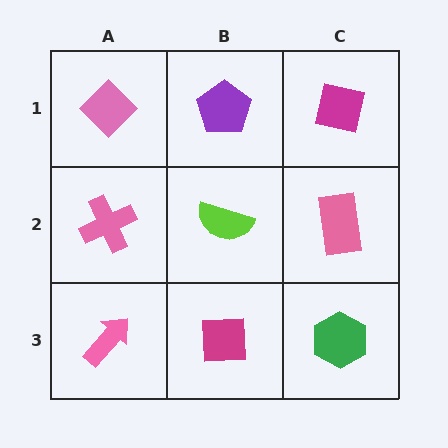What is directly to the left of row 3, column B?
A pink arrow.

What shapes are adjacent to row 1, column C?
A pink rectangle (row 2, column C), a purple pentagon (row 1, column B).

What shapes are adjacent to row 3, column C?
A pink rectangle (row 2, column C), a magenta square (row 3, column B).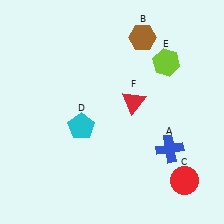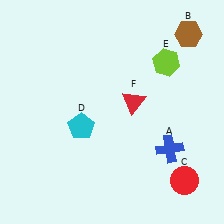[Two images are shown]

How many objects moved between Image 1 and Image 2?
1 object moved between the two images.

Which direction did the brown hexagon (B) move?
The brown hexagon (B) moved right.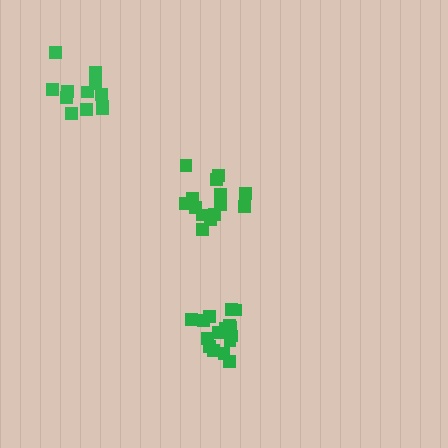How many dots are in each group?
Group 1: 14 dots, Group 2: 17 dots, Group 3: 12 dots (43 total).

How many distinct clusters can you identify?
There are 3 distinct clusters.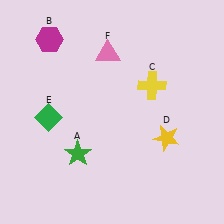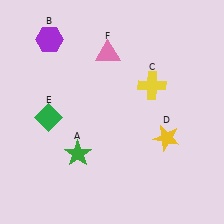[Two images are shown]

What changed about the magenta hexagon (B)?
In Image 1, B is magenta. In Image 2, it changed to purple.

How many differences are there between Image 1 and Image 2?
There is 1 difference between the two images.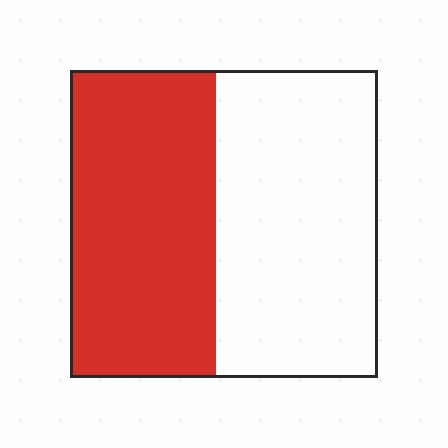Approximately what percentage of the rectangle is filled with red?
Approximately 45%.